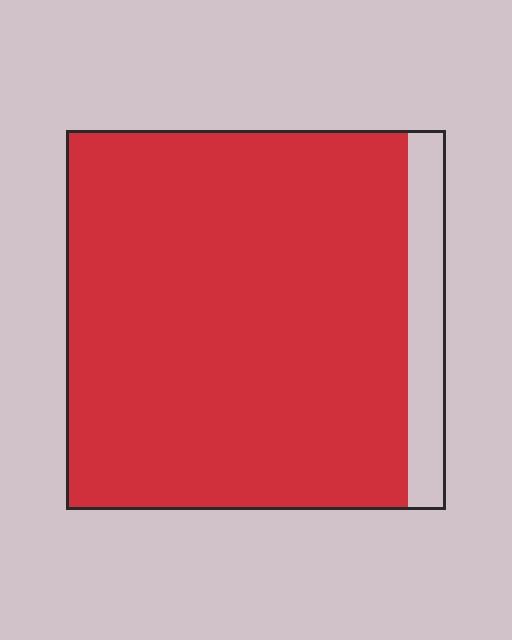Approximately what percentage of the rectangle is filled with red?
Approximately 90%.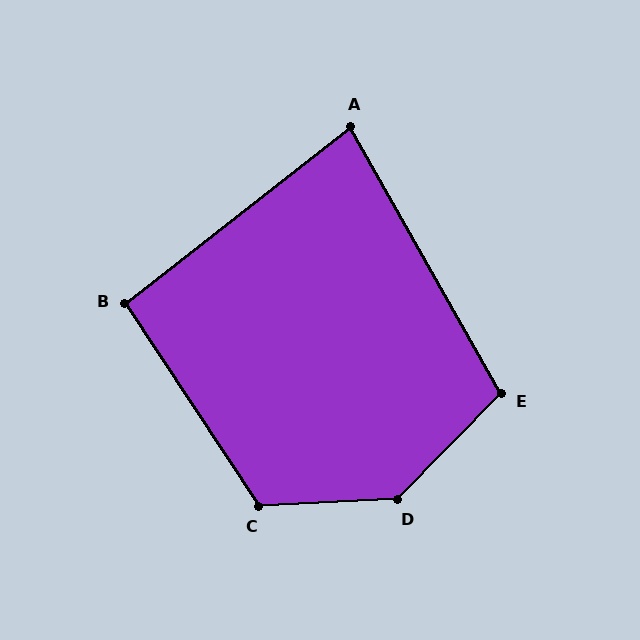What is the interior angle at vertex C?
Approximately 121 degrees (obtuse).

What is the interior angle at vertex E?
Approximately 106 degrees (obtuse).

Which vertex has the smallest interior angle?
A, at approximately 81 degrees.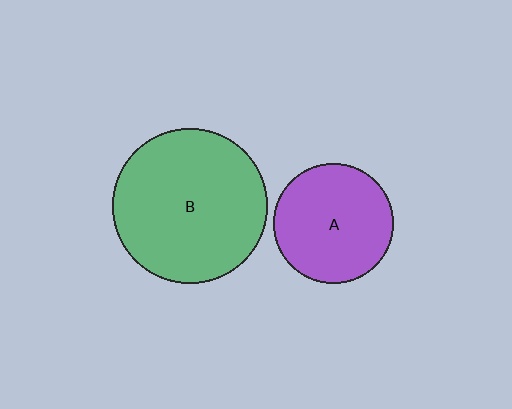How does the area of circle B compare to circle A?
Approximately 1.7 times.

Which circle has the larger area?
Circle B (green).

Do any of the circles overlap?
No, none of the circles overlap.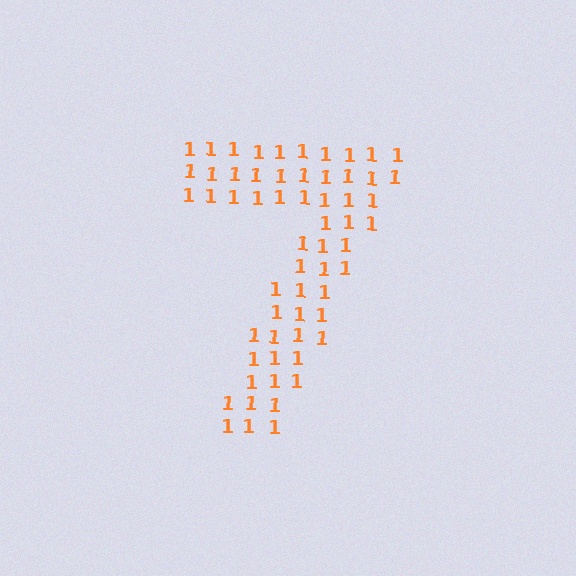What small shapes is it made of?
It is made of small digit 1's.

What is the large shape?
The large shape is the digit 7.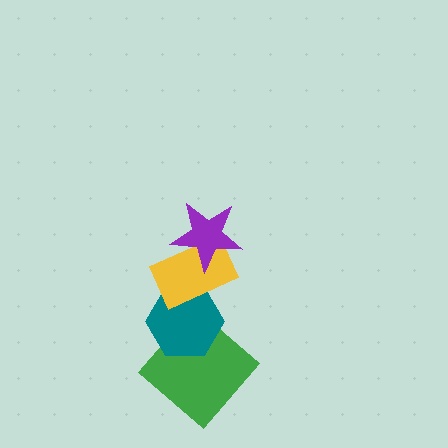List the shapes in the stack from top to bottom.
From top to bottom: the purple star, the yellow rectangle, the teal hexagon, the green diamond.